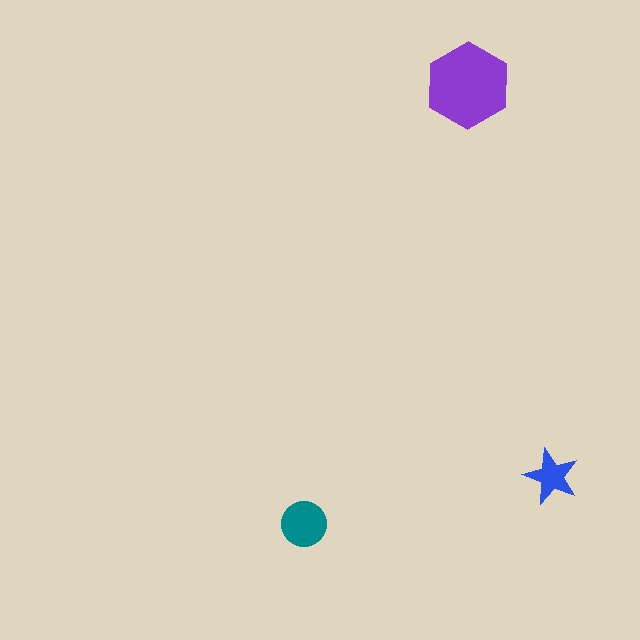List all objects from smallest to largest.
The blue star, the teal circle, the purple hexagon.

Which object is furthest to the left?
The teal circle is leftmost.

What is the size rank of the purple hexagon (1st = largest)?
1st.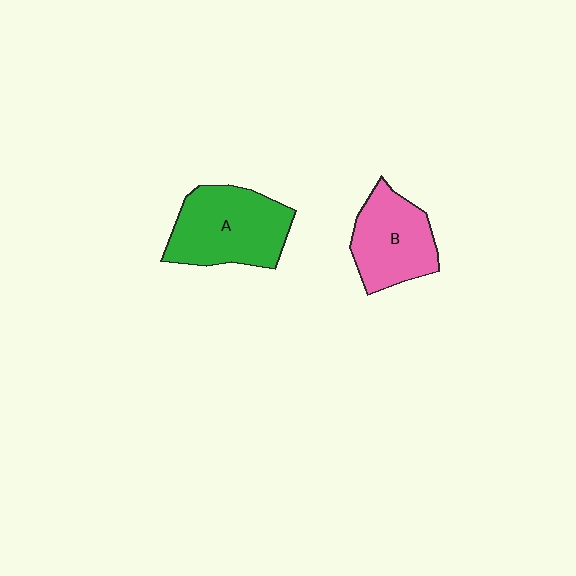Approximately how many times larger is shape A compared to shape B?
Approximately 1.2 times.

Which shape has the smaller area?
Shape B (pink).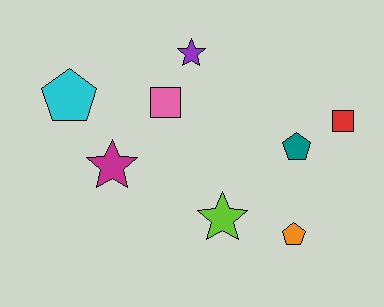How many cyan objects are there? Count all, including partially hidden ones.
There is 1 cyan object.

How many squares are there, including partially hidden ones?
There are 2 squares.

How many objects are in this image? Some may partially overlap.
There are 8 objects.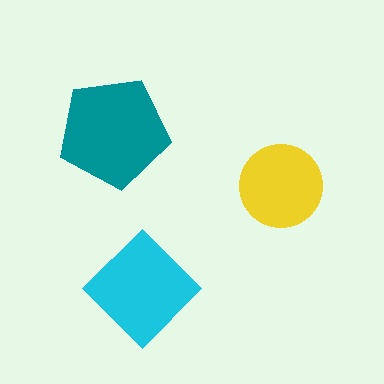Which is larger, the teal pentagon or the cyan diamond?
The teal pentagon.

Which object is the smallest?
The yellow circle.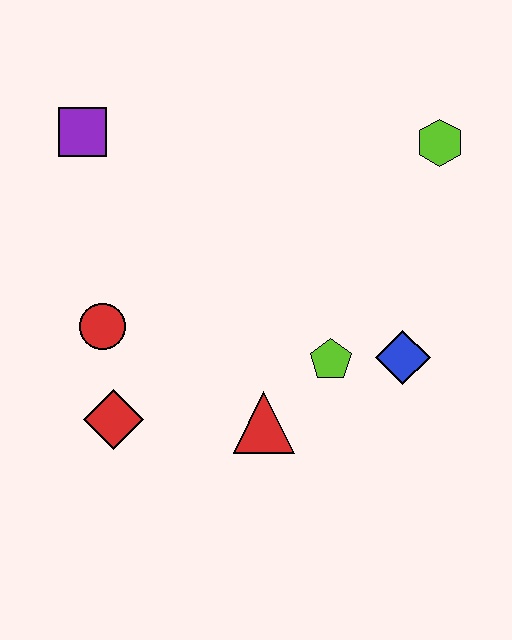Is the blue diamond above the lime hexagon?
No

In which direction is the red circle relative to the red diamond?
The red circle is above the red diamond.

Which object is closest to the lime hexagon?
The blue diamond is closest to the lime hexagon.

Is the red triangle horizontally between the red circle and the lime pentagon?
Yes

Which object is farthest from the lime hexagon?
The red diamond is farthest from the lime hexagon.